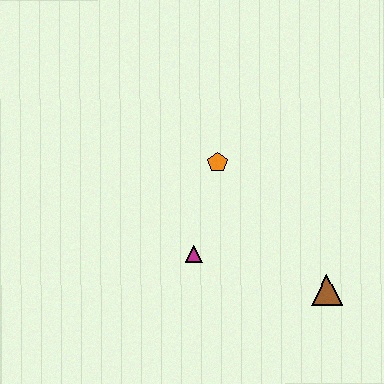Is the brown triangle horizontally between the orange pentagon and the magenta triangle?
No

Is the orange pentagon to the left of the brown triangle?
Yes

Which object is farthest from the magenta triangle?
The brown triangle is farthest from the magenta triangle.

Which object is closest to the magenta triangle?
The orange pentagon is closest to the magenta triangle.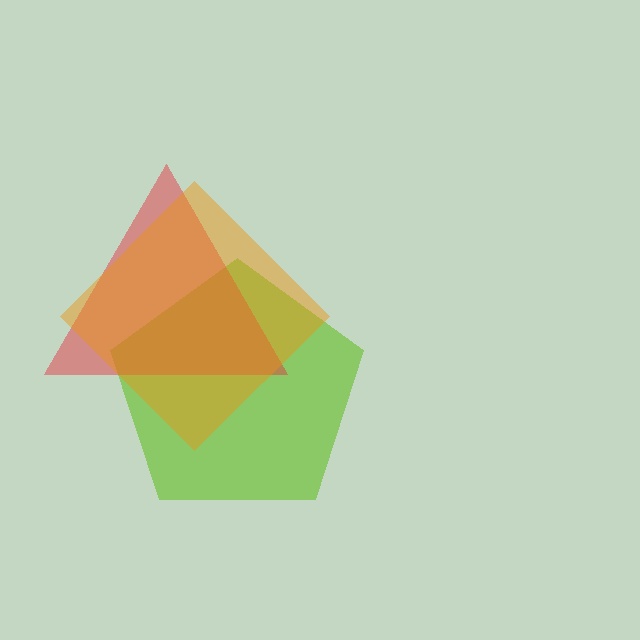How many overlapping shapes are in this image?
There are 3 overlapping shapes in the image.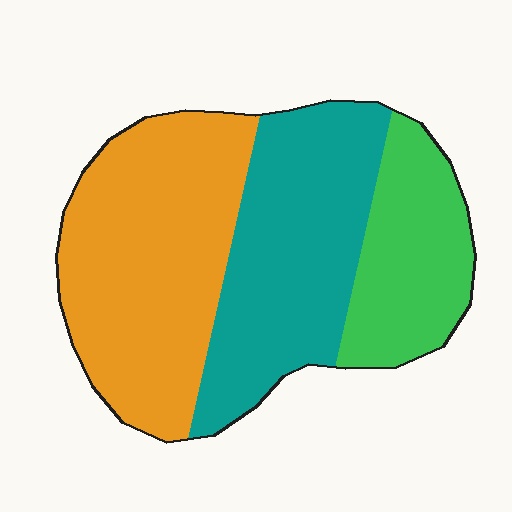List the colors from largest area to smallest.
From largest to smallest: orange, teal, green.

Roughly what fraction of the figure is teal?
Teal takes up about three eighths (3/8) of the figure.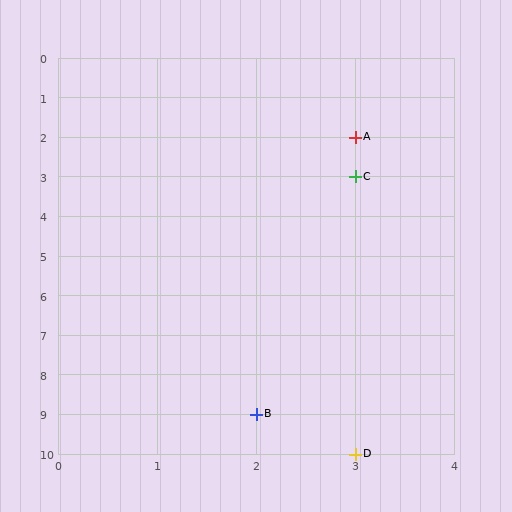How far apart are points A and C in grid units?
Points A and C are 1 row apart.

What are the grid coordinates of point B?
Point B is at grid coordinates (2, 9).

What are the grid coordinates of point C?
Point C is at grid coordinates (3, 3).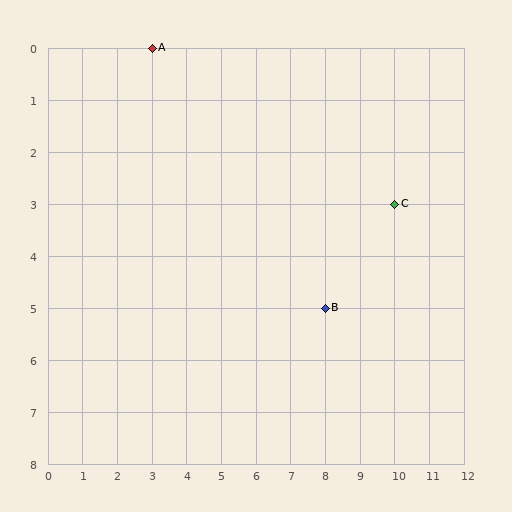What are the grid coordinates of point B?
Point B is at grid coordinates (8, 5).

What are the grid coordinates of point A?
Point A is at grid coordinates (3, 0).